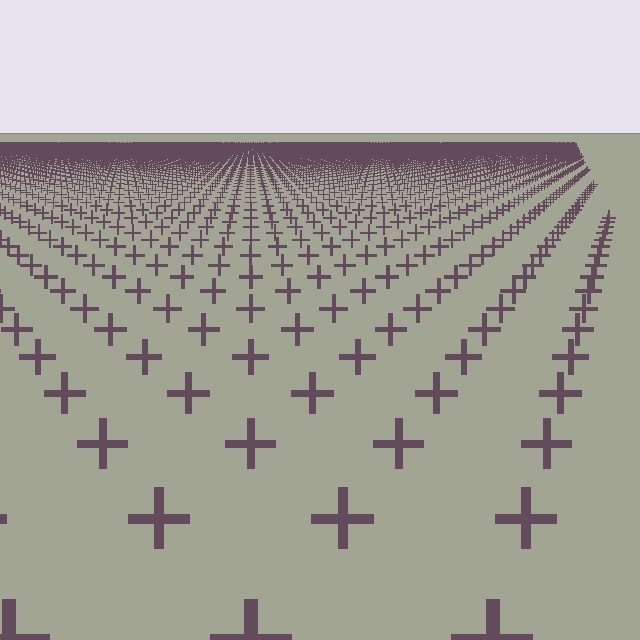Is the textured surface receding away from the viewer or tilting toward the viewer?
The surface is receding away from the viewer. Texture elements get smaller and denser toward the top.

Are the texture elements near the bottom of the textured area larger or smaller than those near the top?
Larger. Near the bottom, elements are closer to the viewer and appear at a bigger on-screen size.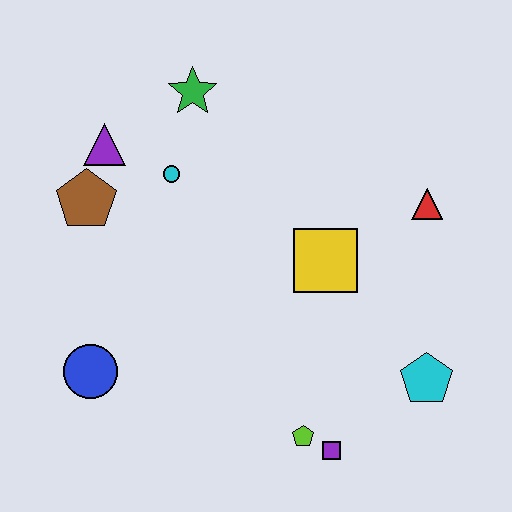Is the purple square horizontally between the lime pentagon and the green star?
No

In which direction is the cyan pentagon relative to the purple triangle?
The cyan pentagon is to the right of the purple triangle.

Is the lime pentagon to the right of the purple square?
No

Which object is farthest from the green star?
The purple square is farthest from the green star.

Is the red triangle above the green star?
No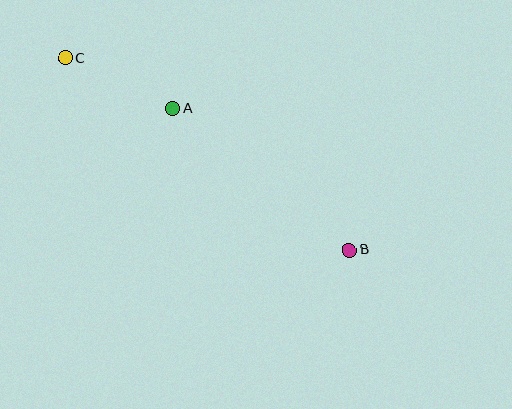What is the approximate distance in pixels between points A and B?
The distance between A and B is approximately 227 pixels.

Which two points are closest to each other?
Points A and C are closest to each other.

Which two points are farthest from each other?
Points B and C are farthest from each other.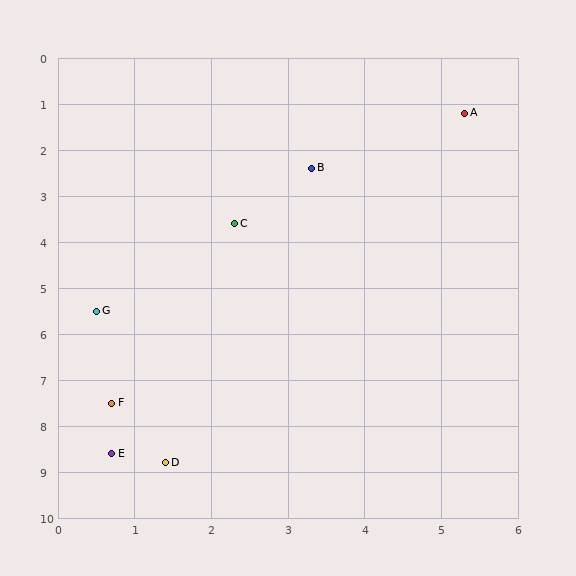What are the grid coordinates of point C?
Point C is at approximately (2.3, 3.6).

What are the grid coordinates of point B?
Point B is at approximately (3.3, 2.4).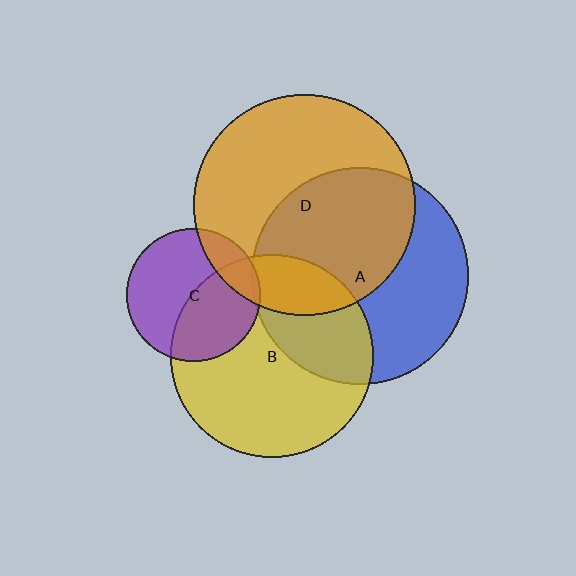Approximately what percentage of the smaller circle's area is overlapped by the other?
Approximately 35%.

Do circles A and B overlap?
Yes.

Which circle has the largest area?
Circle D (orange).